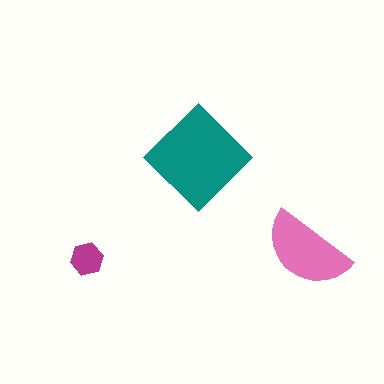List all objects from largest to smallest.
The teal diamond, the pink semicircle, the magenta hexagon.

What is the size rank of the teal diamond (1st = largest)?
1st.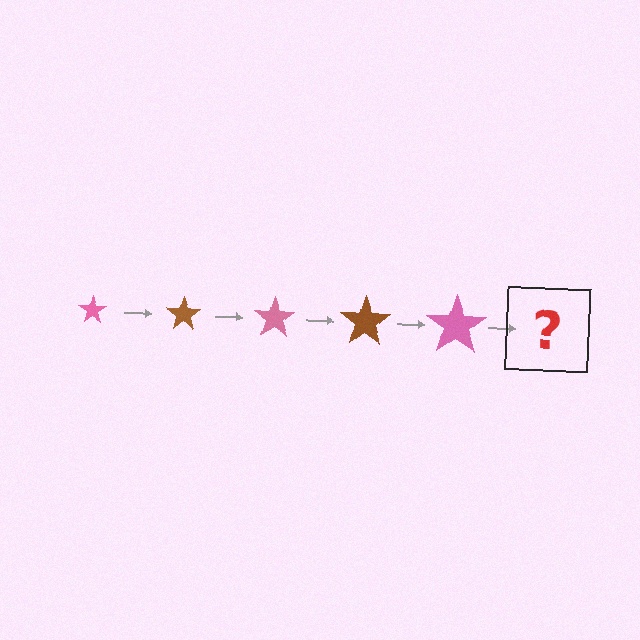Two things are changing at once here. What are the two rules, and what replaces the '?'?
The two rules are that the star grows larger each step and the color cycles through pink and brown. The '?' should be a brown star, larger than the previous one.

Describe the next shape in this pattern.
It should be a brown star, larger than the previous one.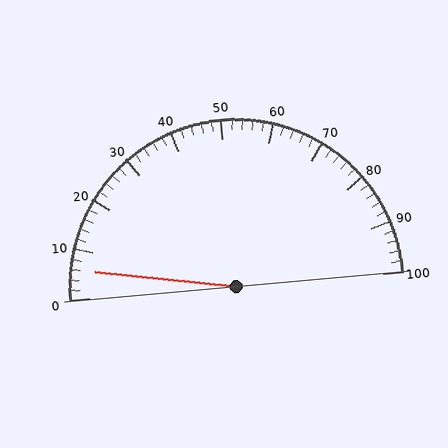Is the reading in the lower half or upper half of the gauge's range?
The reading is in the lower half of the range (0 to 100).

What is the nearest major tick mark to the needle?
The nearest major tick mark is 10.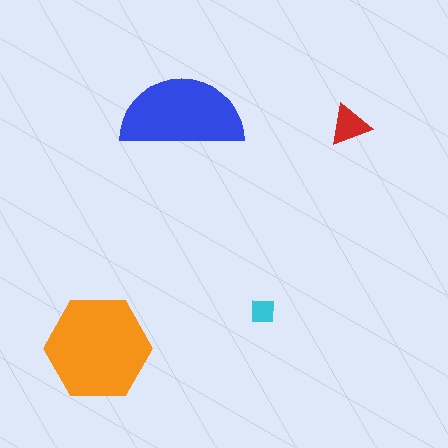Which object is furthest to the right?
The red triangle is rightmost.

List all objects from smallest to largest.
The cyan square, the red triangle, the blue semicircle, the orange hexagon.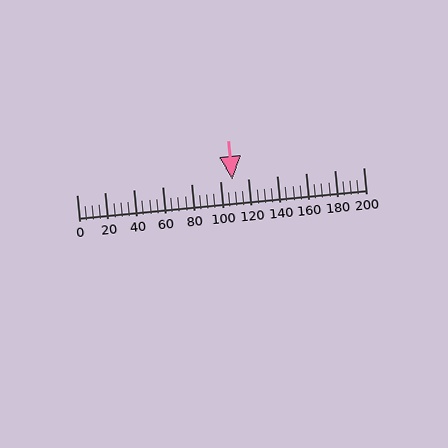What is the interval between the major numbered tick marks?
The major tick marks are spaced 20 units apart.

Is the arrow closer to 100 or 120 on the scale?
The arrow is closer to 100.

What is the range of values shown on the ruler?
The ruler shows values from 0 to 200.